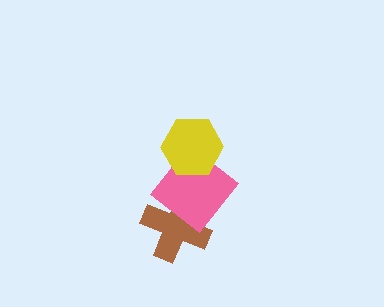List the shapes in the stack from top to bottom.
From top to bottom: the yellow hexagon, the pink diamond, the brown cross.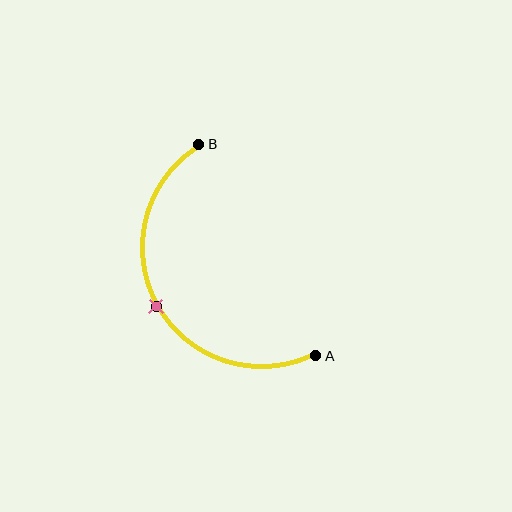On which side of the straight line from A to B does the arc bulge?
The arc bulges to the left of the straight line connecting A and B.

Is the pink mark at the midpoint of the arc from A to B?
Yes. The pink mark lies on the arc at equal arc-length from both A and B — it is the arc midpoint.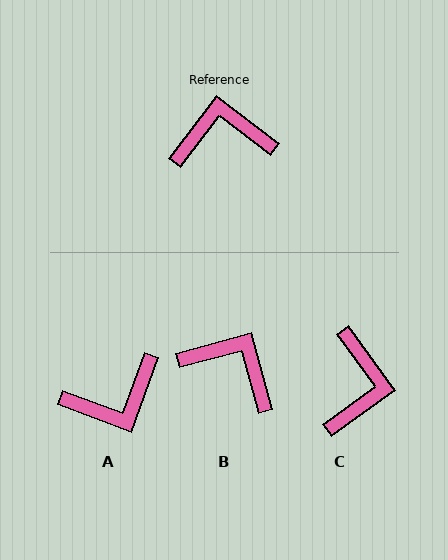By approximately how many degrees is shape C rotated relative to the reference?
Approximately 107 degrees clockwise.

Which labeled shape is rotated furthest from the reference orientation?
A, about 163 degrees away.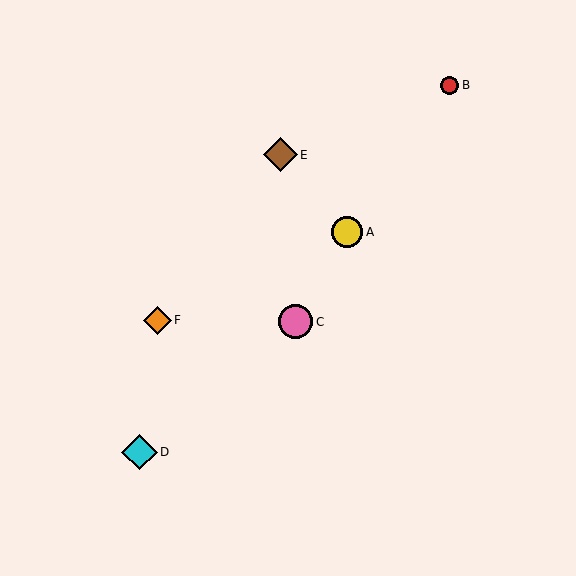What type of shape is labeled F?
Shape F is an orange diamond.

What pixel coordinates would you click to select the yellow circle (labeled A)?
Click at (347, 232) to select the yellow circle A.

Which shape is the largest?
The cyan diamond (labeled D) is the largest.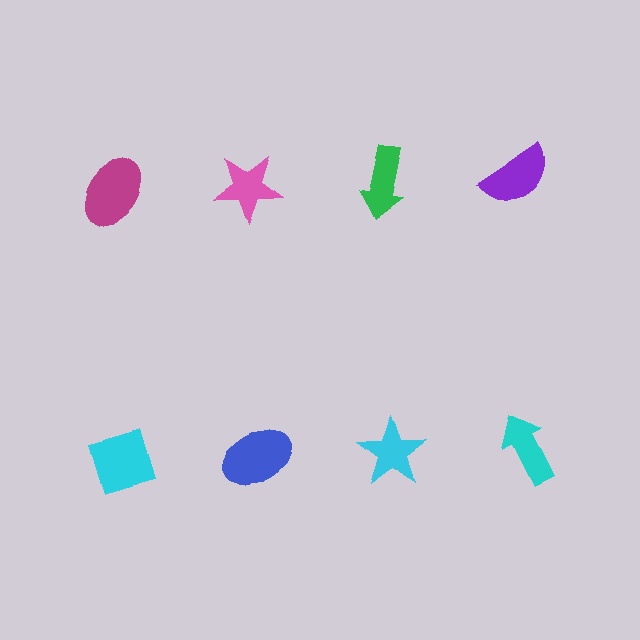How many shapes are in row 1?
4 shapes.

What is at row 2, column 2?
A blue ellipse.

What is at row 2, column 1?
A cyan diamond.